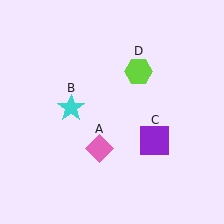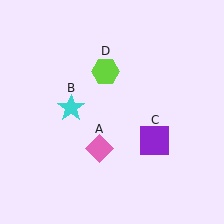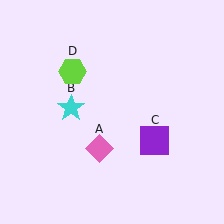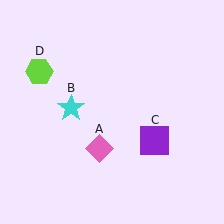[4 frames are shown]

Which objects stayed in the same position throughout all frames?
Pink diamond (object A) and cyan star (object B) and purple square (object C) remained stationary.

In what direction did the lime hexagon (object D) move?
The lime hexagon (object D) moved left.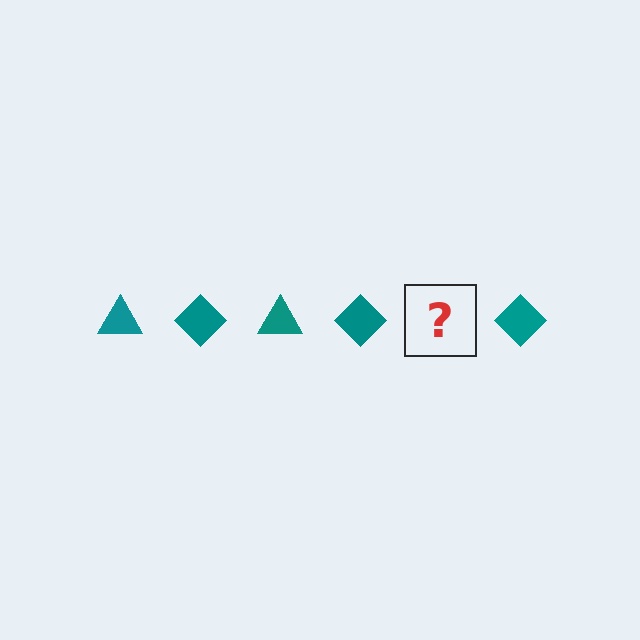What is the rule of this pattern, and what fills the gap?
The rule is that the pattern cycles through triangle, diamond shapes in teal. The gap should be filled with a teal triangle.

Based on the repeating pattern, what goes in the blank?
The blank should be a teal triangle.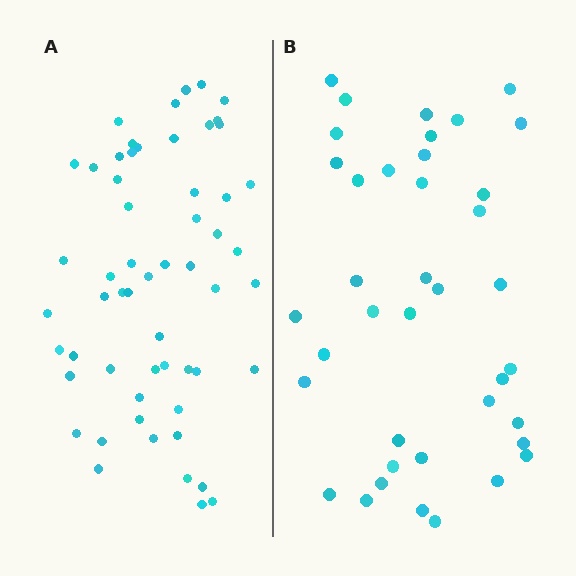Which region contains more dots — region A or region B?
Region A (the left region) has more dots.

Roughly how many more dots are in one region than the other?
Region A has approximately 20 more dots than region B.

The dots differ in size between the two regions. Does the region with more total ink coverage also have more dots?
No. Region B has more total ink coverage because its dots are larger, but region A actually contains more individual dots. Total area can be misleading — the number of items is what matters here.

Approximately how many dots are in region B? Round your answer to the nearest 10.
About 40 dots. (The exact count is 39, which rounds to 40.)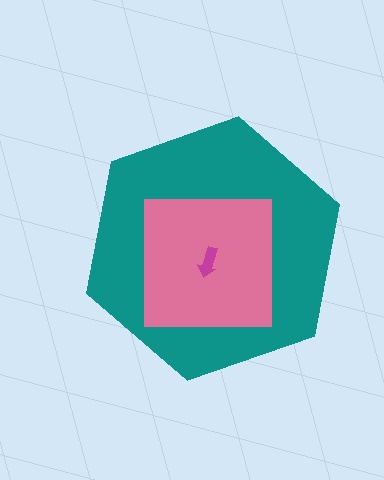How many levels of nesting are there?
3.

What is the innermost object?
The magenta arrow.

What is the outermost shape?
The teal hexagon.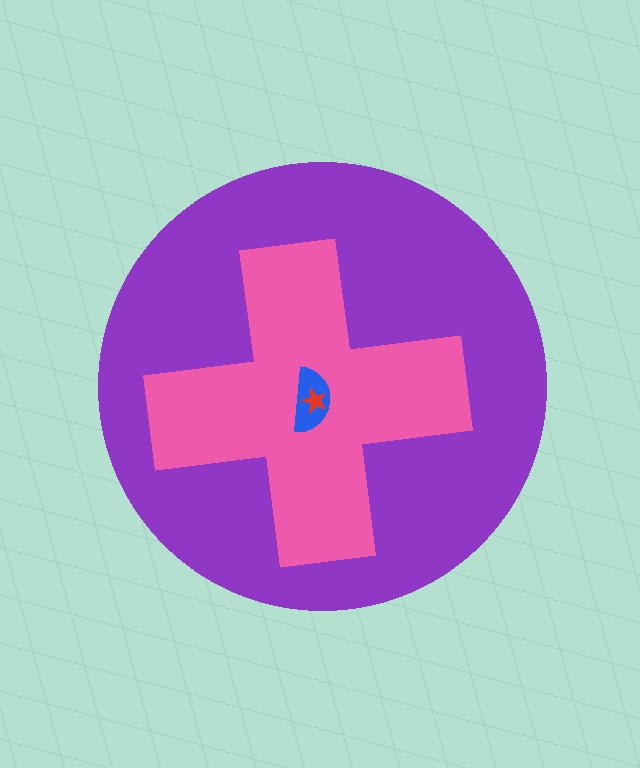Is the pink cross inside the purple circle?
Yes.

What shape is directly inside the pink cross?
The blue semicircle.